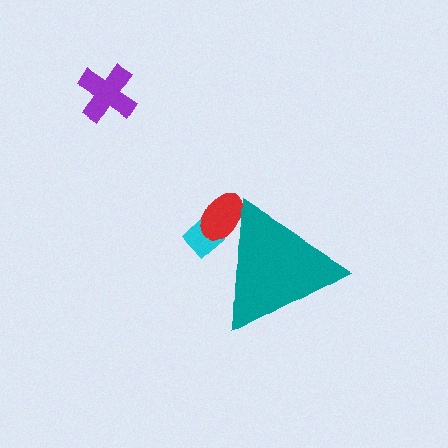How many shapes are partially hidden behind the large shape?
2 shapes are partially hidden.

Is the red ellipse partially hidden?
Yes, the red ellipse is partially hidden behind the teal triangle.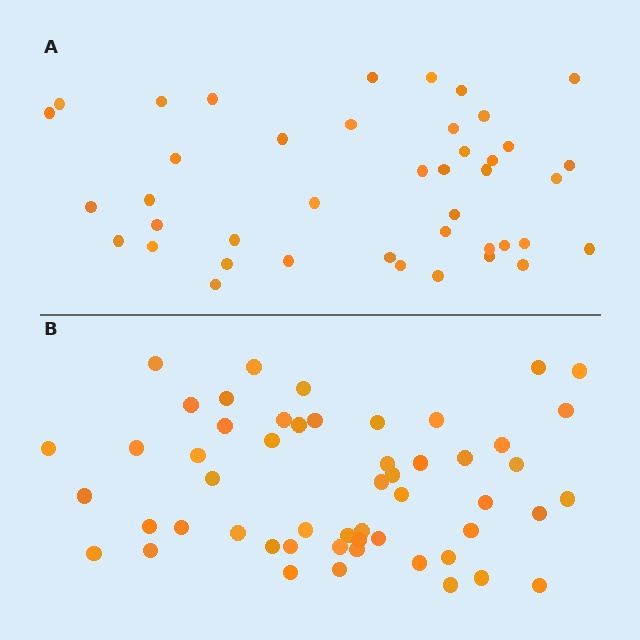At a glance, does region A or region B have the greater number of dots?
Region B (the bottom region) has more dots.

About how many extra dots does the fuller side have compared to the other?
Region B has roughly 12 or so more dots than region A.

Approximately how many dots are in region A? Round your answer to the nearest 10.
About 40 dots. (The exact count is 42, which rounds to 40.)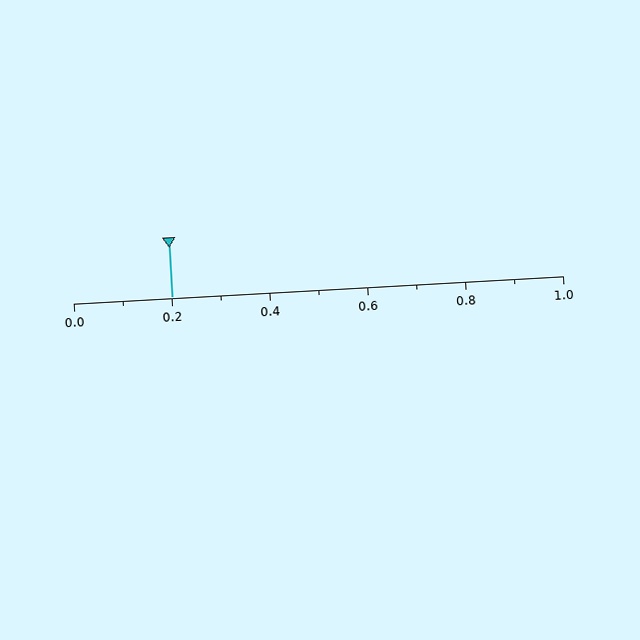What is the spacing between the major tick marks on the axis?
The major ticks are spaced 0.2 apart.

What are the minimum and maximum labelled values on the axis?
The axis runs from 0.0 to 1.0.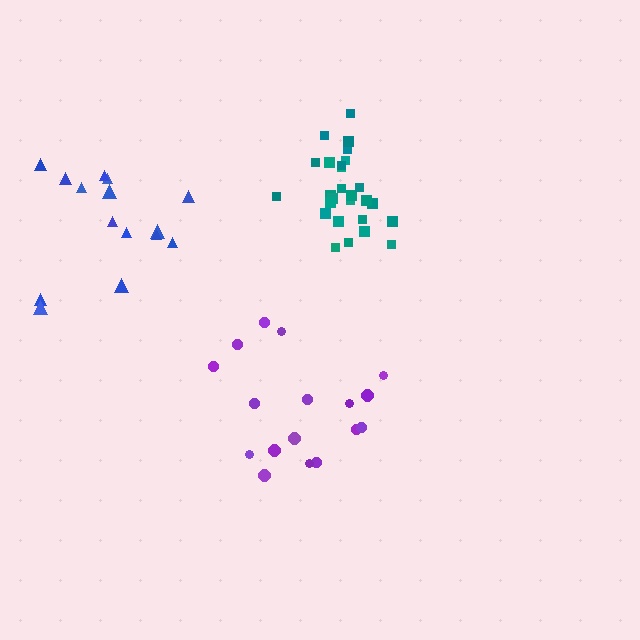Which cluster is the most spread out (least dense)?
Blue.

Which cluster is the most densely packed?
Teal.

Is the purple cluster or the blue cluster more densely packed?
Purple.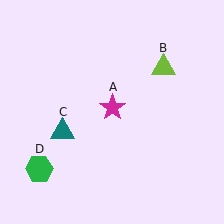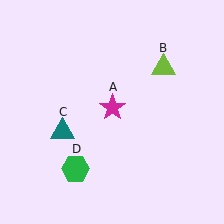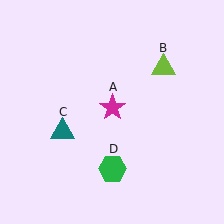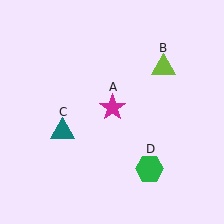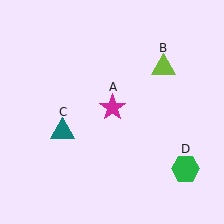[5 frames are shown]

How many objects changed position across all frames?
1 object changed position: green hexagon (object D).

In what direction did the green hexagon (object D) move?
The green hexagon (object D) moved right.